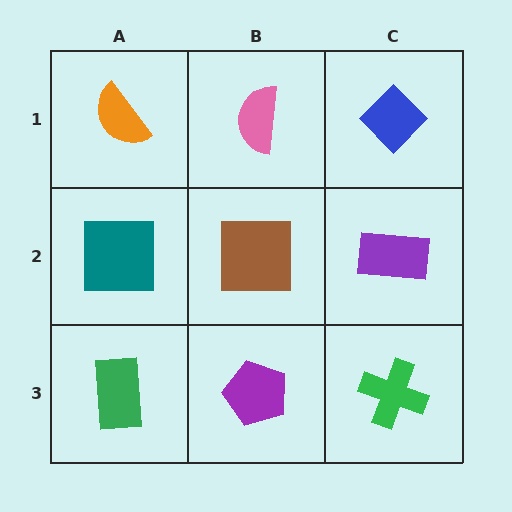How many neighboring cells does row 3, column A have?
2.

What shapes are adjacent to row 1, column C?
A purple rectangle (row 2, column C), a pink semicircle (row 1, column B).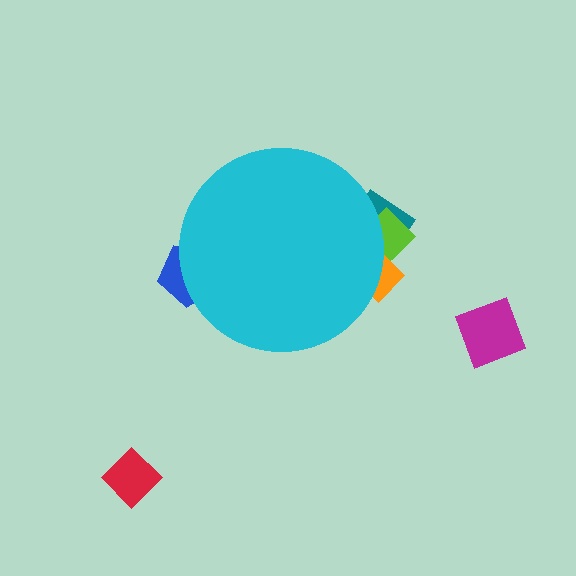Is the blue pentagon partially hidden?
Yes, the blue pentagon is partially hidden behind the cyan circle.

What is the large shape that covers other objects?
A cyan circle.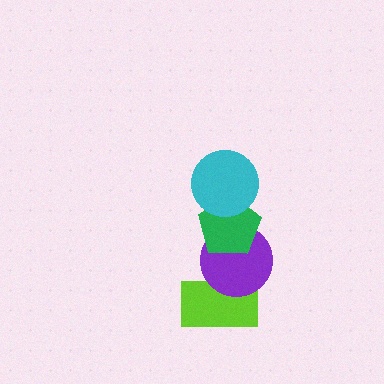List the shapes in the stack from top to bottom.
From top to bottom: the cyan circle, the green pentagon, the purple circle, the lime rectangle.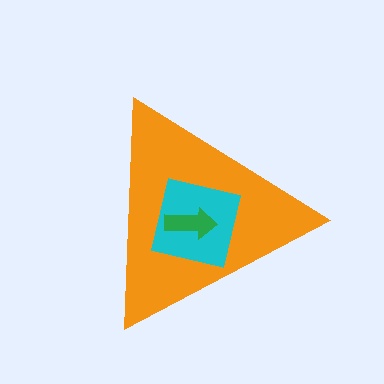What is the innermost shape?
The green arrow.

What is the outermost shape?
The orange triangle.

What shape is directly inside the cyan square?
The green arrow.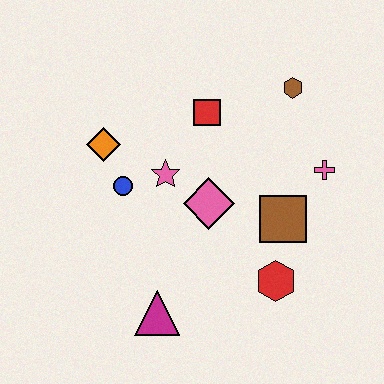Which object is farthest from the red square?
The magenta triangle is farthest from the red square.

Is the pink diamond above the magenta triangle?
Yes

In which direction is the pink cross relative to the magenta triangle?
The pink cross is to the right of the magenta triangle.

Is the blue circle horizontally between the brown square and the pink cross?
No